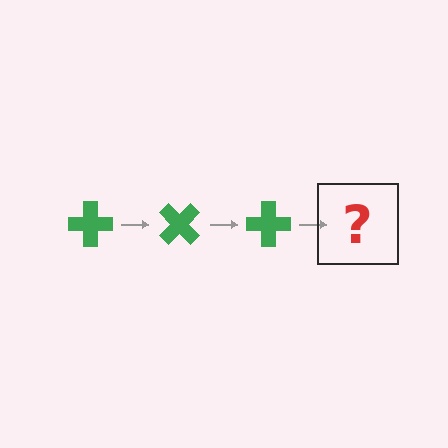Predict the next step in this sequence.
The next step is a green cross rotated 135 degrees.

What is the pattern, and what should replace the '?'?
The pattern is that the cross rotates 45 degrees each step. The '?' should be a green cross rotated 135 degrees.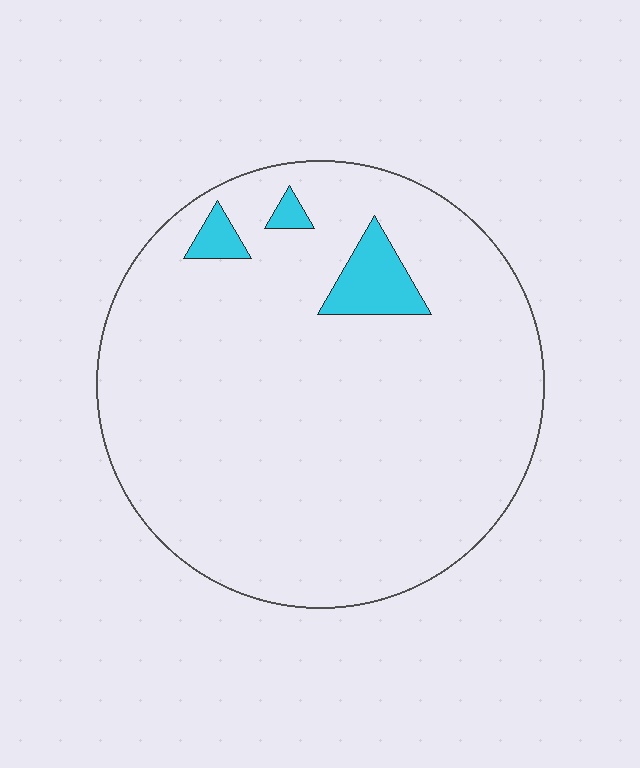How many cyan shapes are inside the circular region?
3.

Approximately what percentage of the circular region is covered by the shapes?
Approximately 5%.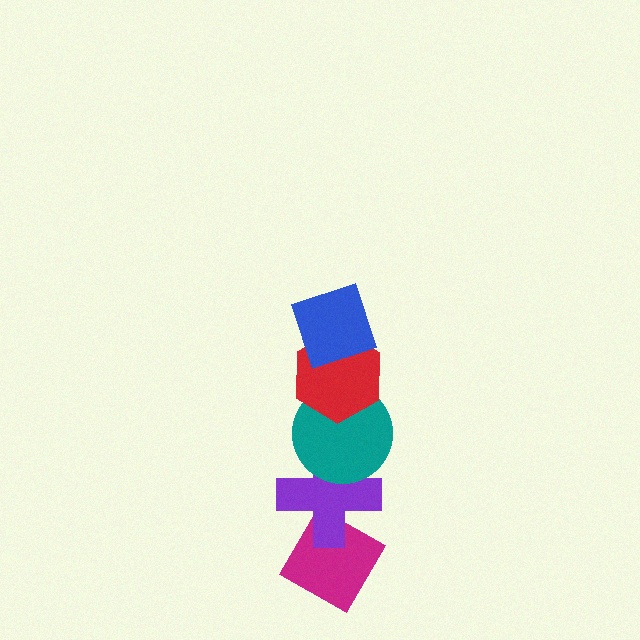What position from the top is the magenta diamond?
The magenta diamond is 5th from the top.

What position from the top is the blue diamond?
The blue diamond is 1st from the top.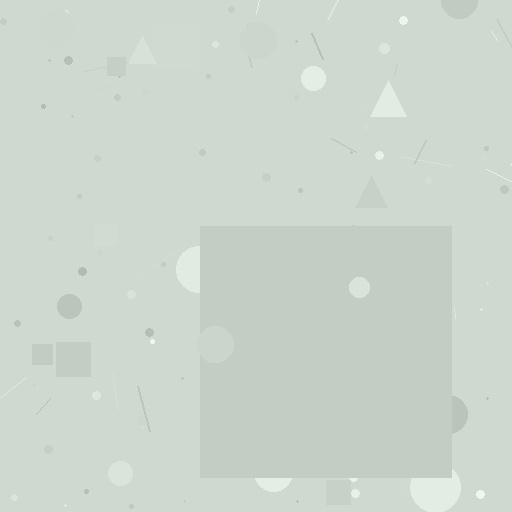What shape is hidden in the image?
A square is hidden in the image.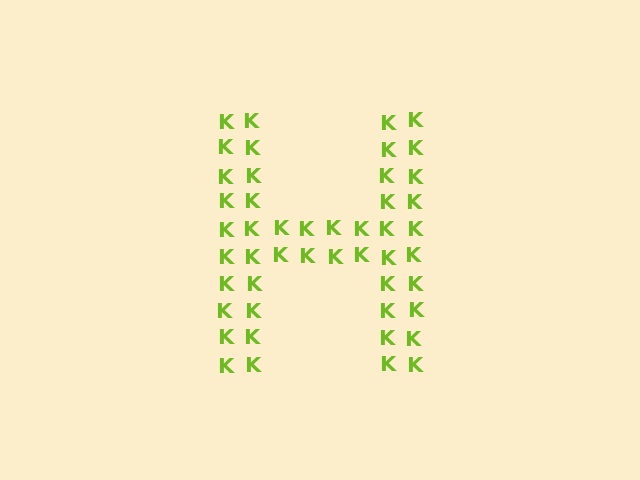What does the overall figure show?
The overall figure shows the letter H.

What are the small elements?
The small elements are letter K's.